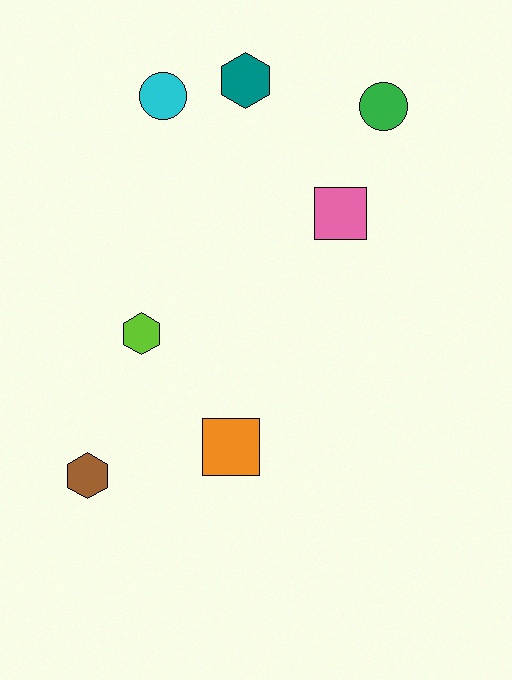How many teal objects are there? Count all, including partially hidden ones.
There is 1 teal object.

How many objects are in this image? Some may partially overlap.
There are 7 objects.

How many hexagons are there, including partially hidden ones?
There are 3 hexagons.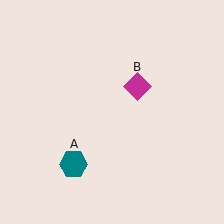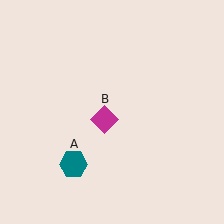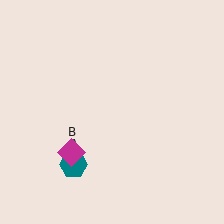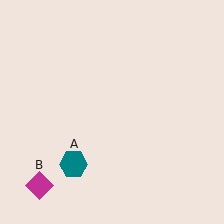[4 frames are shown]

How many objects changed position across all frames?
1 object changed position: magenta diamond (object B).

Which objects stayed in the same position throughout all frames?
Teal hexagon (object A) remained stationary.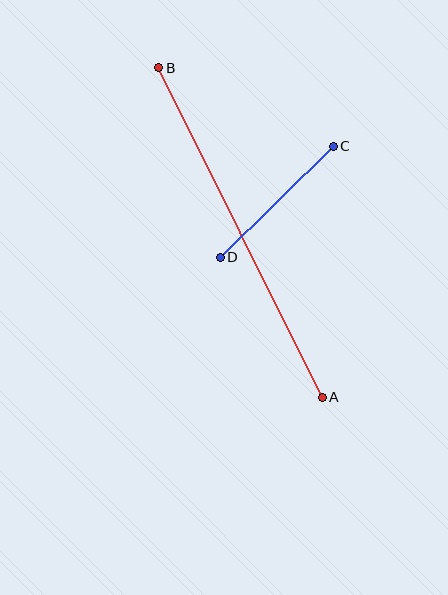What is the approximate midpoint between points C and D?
The midpoint is at approximately (277, 202) pixels.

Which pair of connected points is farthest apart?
Points A and B are farthest apart.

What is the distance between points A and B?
The distance is approximately 368 pixels.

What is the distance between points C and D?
The distance is approximately 158 pixels.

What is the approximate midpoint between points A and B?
The midpoint is at approximately (241, 232) pixels.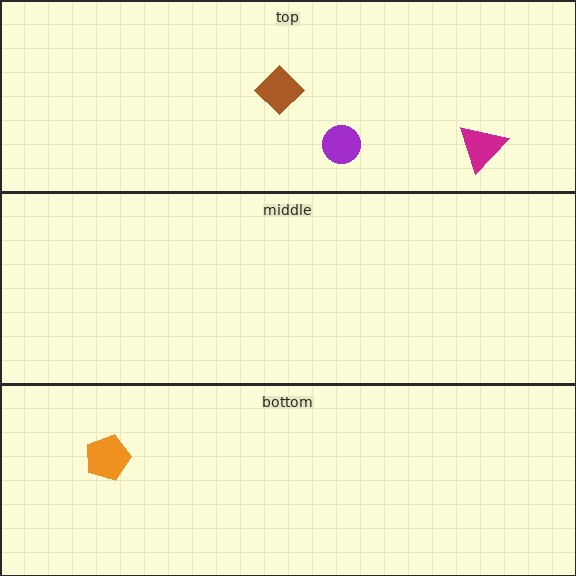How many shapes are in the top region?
3.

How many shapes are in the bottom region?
1.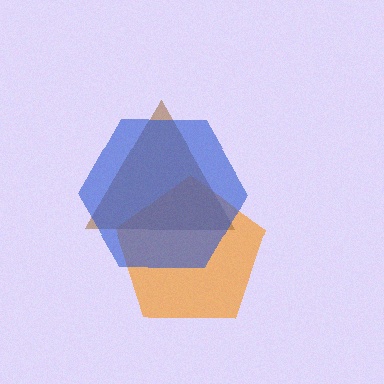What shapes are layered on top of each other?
The layered shapes are: an orange pentagon, a brown triangle, a blue hexagon.